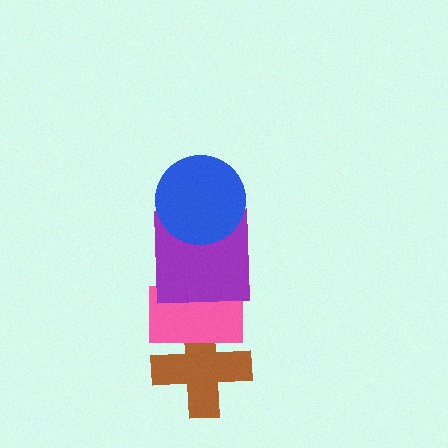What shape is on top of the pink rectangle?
The purple square is on top of the pink rectangle.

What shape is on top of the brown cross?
The pink rectangle is on top of the brown cross.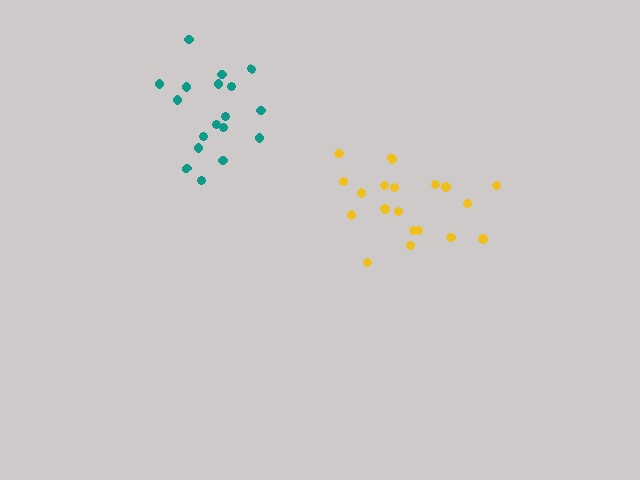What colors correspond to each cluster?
The clusters are colored: yellow, teal.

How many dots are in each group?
Group 1: 19 dots, Group 2: 18 dots (37 total).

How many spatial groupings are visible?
There are 2 spatial groupings.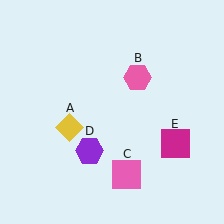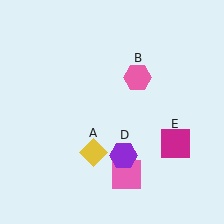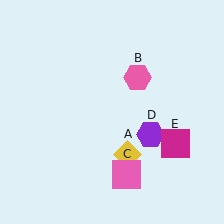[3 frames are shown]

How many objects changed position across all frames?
2 objects changed position: yellow diamond (object A), purple hexagon (object D).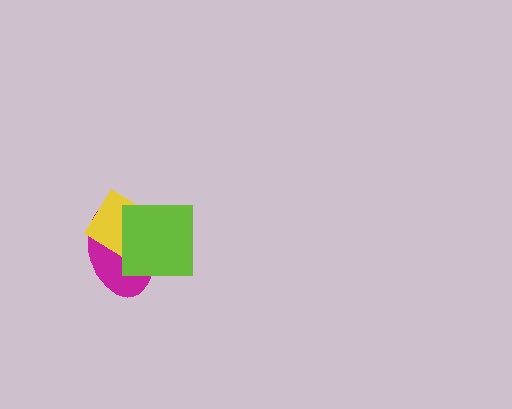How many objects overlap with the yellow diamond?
2 objects overlap with the yellow diamond.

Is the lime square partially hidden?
No, no other shape covers it.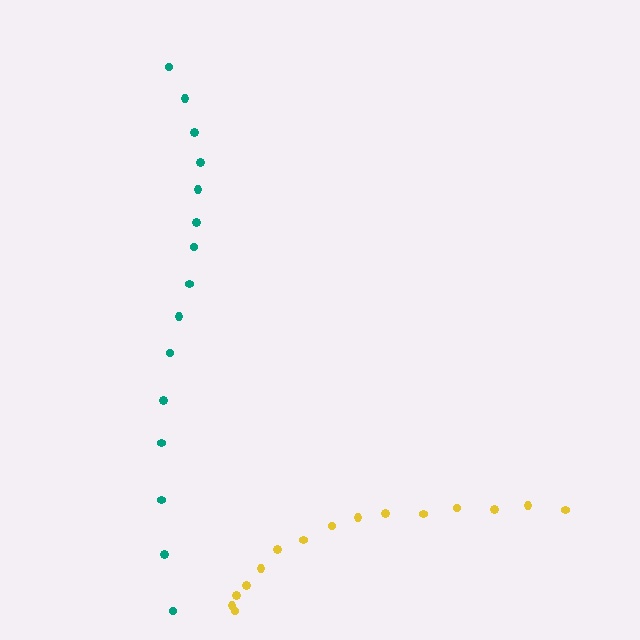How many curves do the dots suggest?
There are 2 distinct paths.